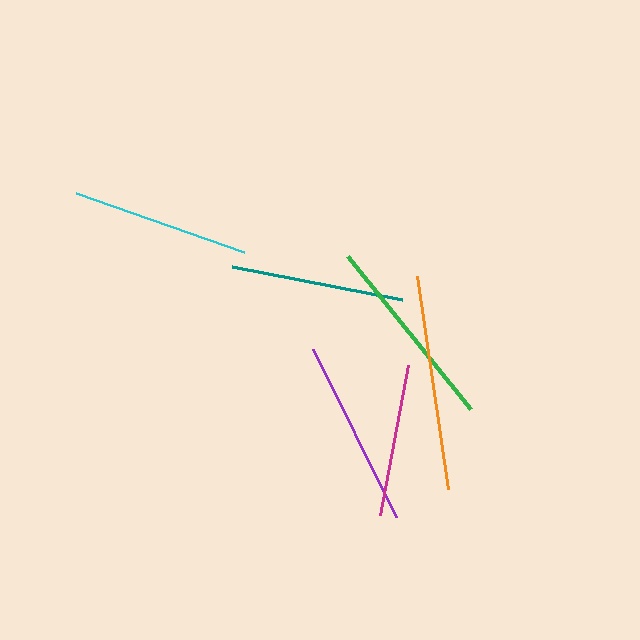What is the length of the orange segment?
The orange segment is approximately 216 pixels long.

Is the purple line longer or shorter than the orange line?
The orange line is longer than the purple line.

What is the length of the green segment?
The green segment is approximately 196 pixels long.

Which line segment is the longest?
The orange line is the longest at approximately 216 pixels.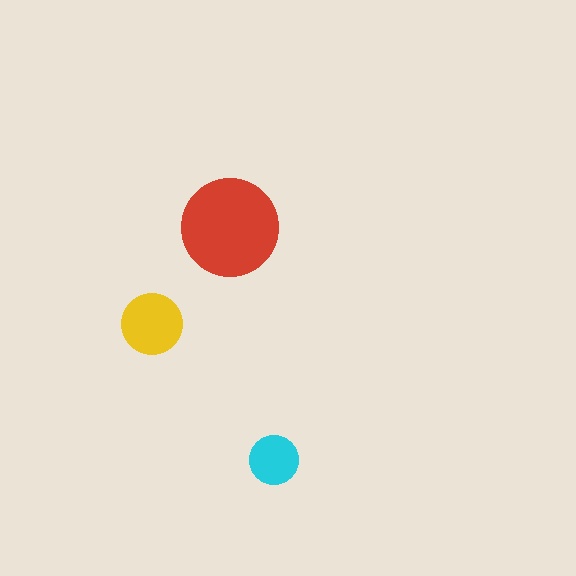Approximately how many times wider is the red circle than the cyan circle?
About 2 times wider.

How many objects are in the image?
There are 3 objects in the image.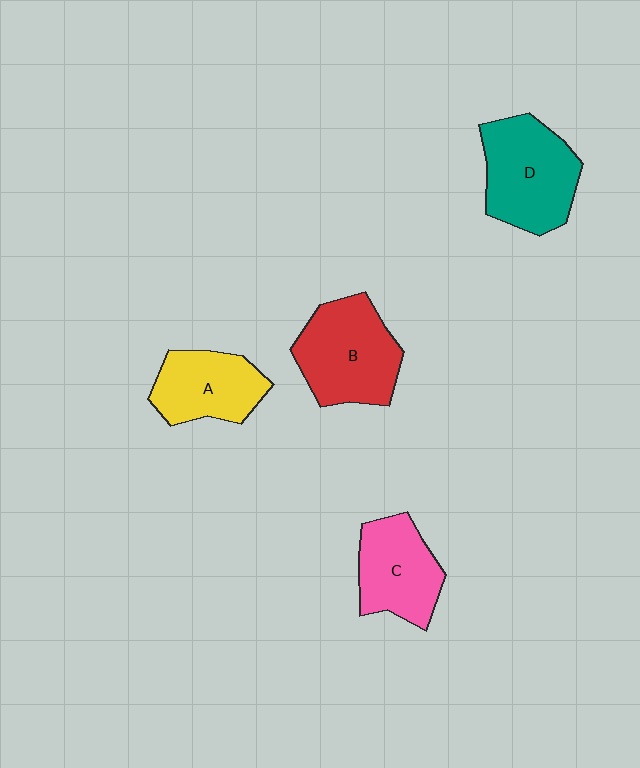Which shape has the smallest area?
Shape A (yellow).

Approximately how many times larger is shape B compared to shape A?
Approximately 1.3 times.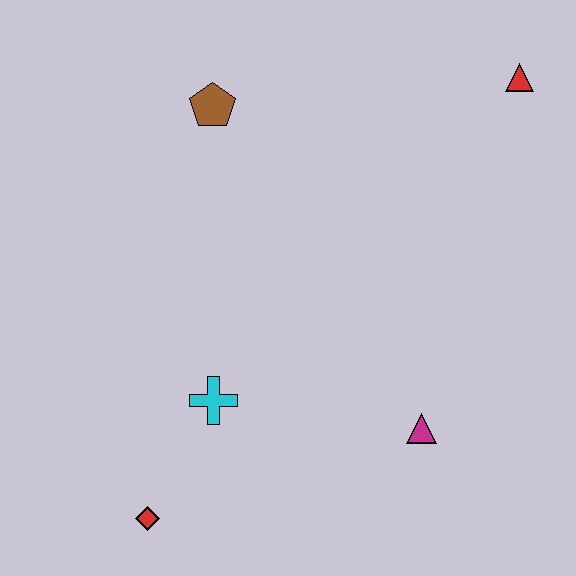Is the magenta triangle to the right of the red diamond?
Yes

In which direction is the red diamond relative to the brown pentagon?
The red diamond is below the brown pentagon.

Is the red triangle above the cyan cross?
Yes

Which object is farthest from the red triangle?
The red diamond is farthest from the red triangle.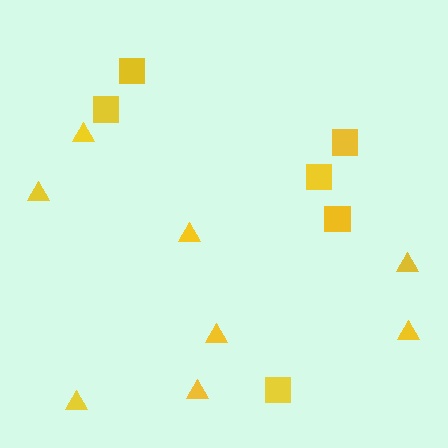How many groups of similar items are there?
There are 2 groups: one group of squares (6) and one group of triangles (8).